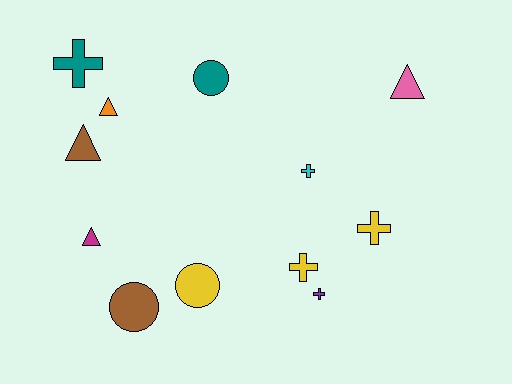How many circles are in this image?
There are 3 circles.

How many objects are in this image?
There are 12 objects.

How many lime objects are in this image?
There are no lime objects.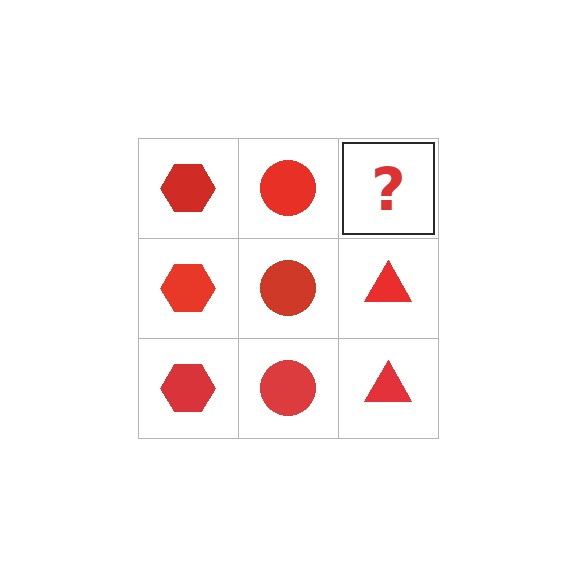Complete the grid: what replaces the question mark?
The question mark should be replaced with a red triangle.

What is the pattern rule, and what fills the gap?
The rule is that each column has a consistent shape. The gap should be filled with a red triangle.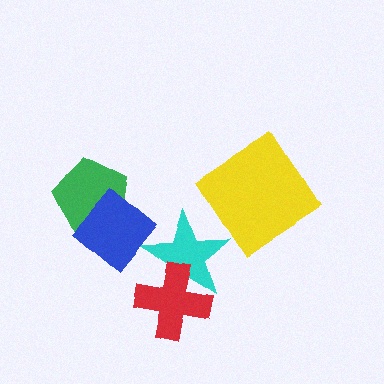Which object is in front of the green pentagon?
The blue diamond is in front of the green pentagon.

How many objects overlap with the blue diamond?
2 objects overlap with the blue diamond.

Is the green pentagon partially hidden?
Yes, it is partially covered by another shape.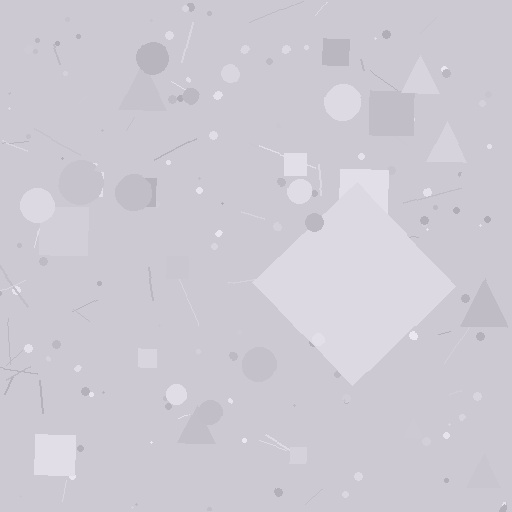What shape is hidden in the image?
A diamond is hidden in the image.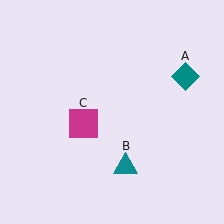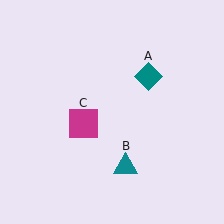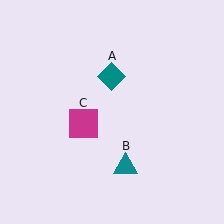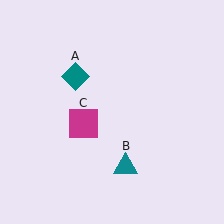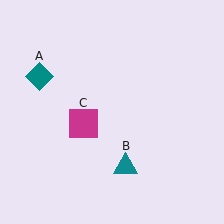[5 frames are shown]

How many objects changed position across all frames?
1 object changed position: teal diamond (object A).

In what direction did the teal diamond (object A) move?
The teal diamond (object A) moved left.